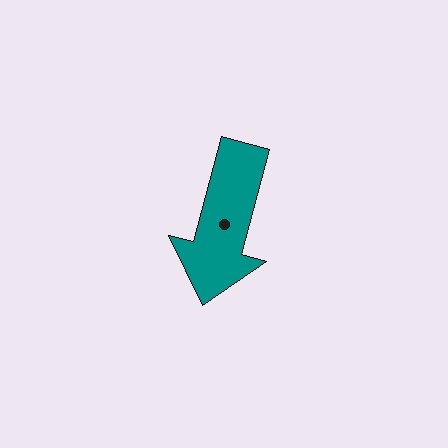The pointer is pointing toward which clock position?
Roughly 6 o'clock.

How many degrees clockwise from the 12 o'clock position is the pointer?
Approximately 195 degrees.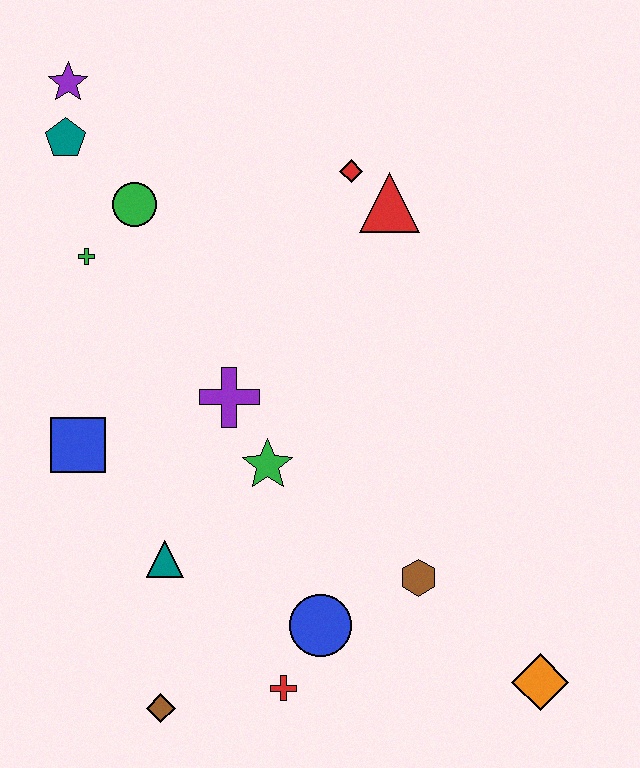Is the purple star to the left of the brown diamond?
Yes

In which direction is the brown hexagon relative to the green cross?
The brown hexagon is to the right of the green cross.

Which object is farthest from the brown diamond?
The purple star is farthest from the brown diamond.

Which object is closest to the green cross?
The green circle is closest to the green cross.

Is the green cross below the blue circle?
No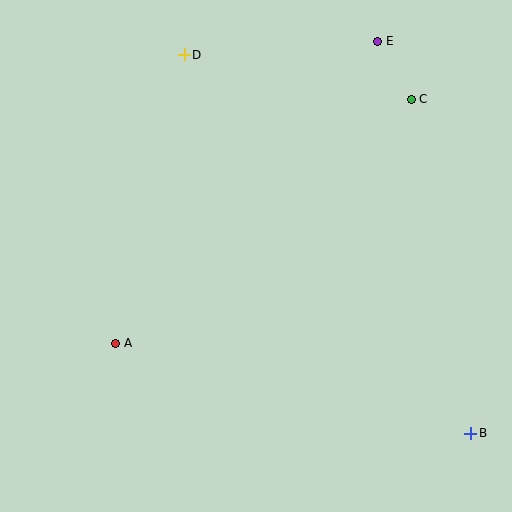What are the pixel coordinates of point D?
Point D is at (184, 55).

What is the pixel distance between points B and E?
The distance between B and E is 403 pixels.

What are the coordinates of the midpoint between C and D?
The midpoint between C and D is at (298, 77).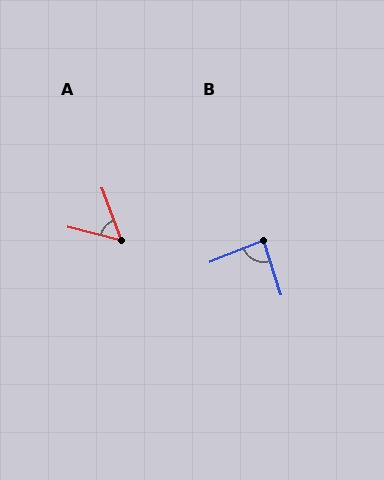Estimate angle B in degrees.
Approximately 86 degrees.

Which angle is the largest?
B, at approximately 86 degrees.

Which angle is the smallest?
A, at approximately 56 degrees.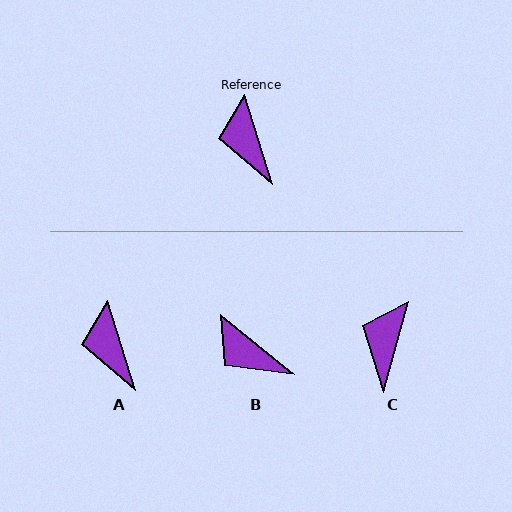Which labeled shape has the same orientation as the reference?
A.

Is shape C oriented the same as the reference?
No, it is off by about 33 degrees.